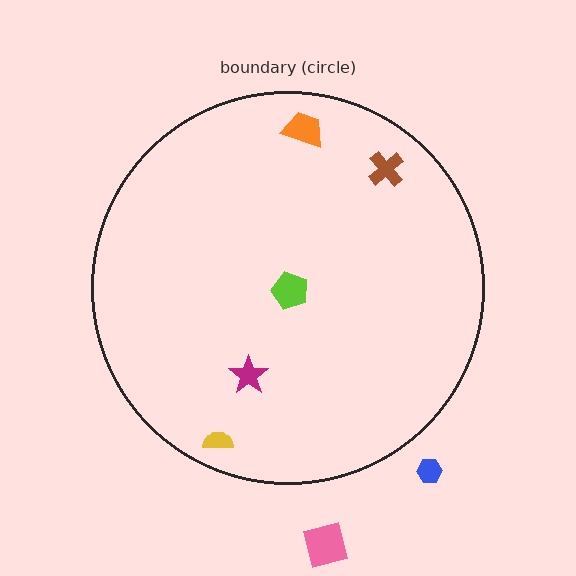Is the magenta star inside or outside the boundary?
Inside.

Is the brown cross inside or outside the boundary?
Inside.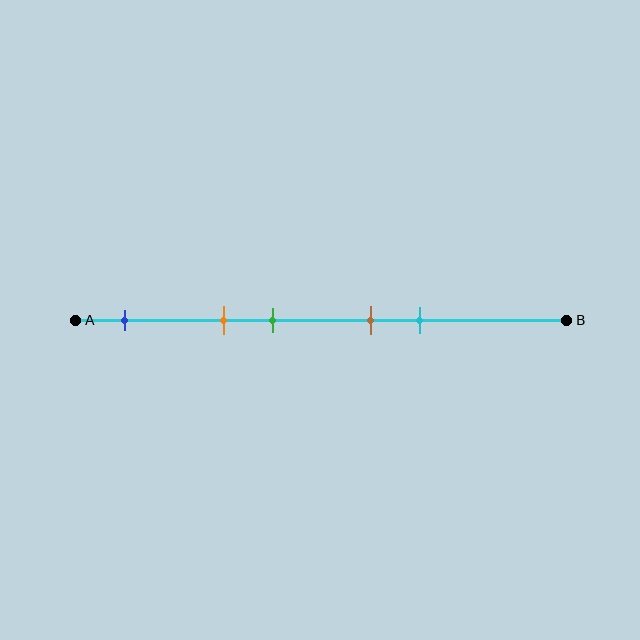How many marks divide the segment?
There are 5 marks dividing the segment.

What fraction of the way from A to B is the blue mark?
The blue mark is approximately 10% (0.1) of the way from A to B.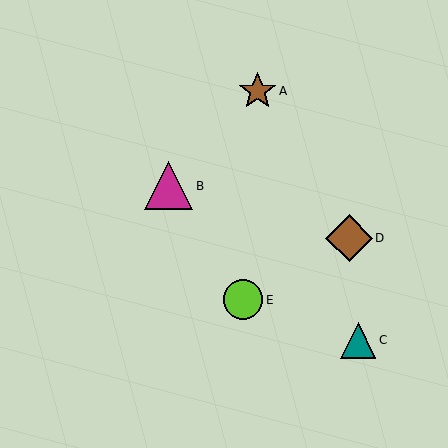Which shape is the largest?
The magenta triangle (labeled B) is the largest.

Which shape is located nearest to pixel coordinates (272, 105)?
The brown star (labeled A) at (257, 91) is nearest to that location.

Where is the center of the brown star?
The center of the brown star is at (257, 91).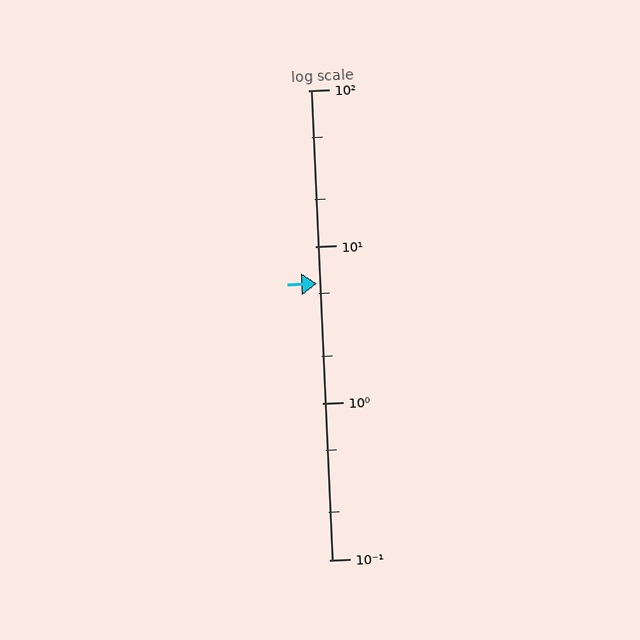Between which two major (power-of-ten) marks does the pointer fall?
The pointer is between 1 and 10.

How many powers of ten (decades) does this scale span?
The scale spans 3 decades, from 0.1 to 100.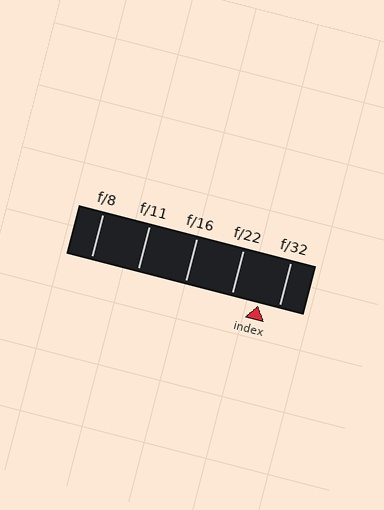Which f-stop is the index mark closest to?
The index mark is closest to f/32.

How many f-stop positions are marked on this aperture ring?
There are 5 f-stop positions marked.